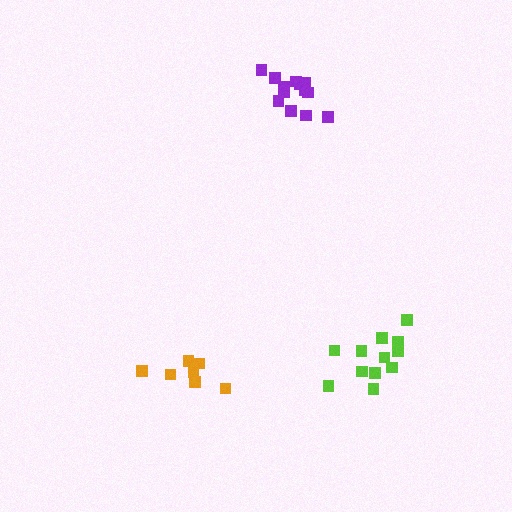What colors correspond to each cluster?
The clusters are colored: orange, purple, lime.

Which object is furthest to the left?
The orange cluster is leftmost.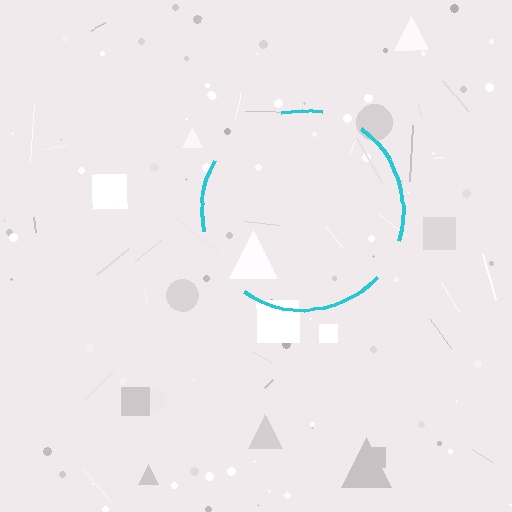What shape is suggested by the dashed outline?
The dashed outline suggests a circle.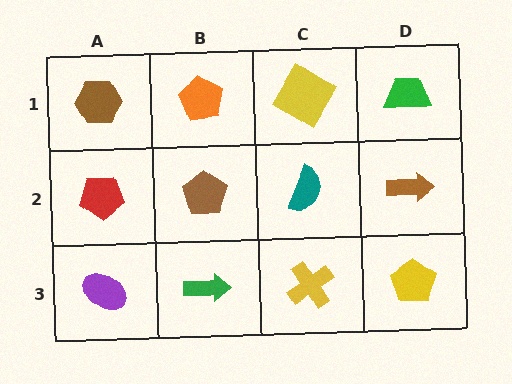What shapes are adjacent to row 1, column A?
A red pentagon (row 2, column A), an orange pentagon (row 1, column B).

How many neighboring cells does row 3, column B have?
3.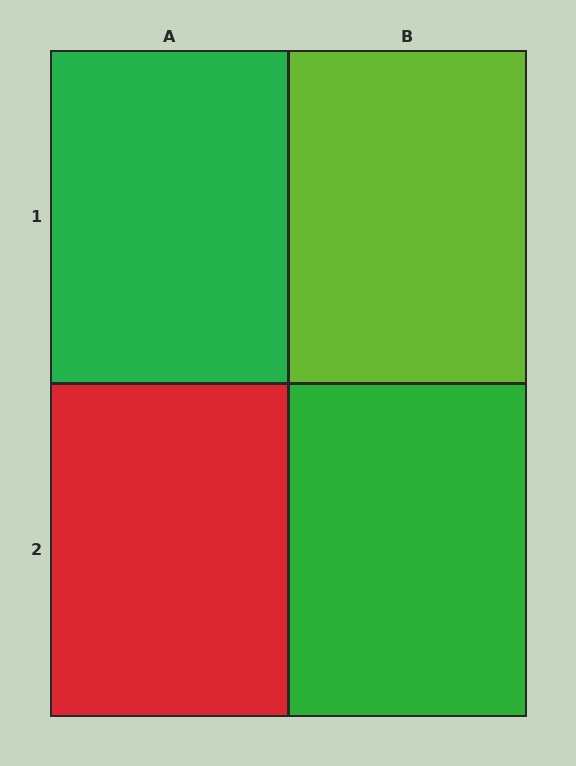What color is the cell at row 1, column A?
Green.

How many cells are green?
2 cells are green.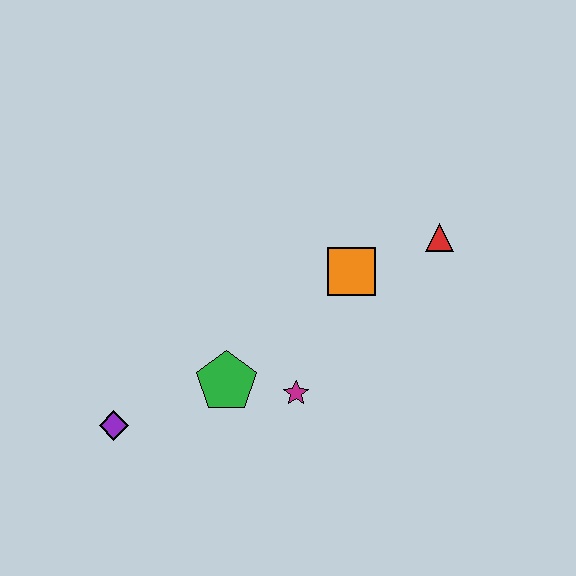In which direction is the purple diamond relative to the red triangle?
The purple diamond is to the left of the red triangle.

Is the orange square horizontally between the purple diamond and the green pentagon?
No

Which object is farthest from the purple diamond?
The red triangle is farthest from the purple diamond.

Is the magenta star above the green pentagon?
No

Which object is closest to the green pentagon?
The magenta star is closest to the green pentagon.